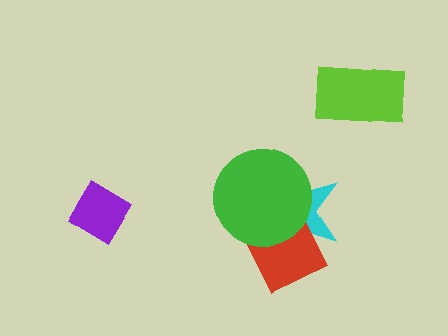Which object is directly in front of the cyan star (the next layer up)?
The red diamond is directly in front of the cyan star.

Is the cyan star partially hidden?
Yes, it is partially covered by another shape.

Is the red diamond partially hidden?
Yes, it is partially covered by another shape.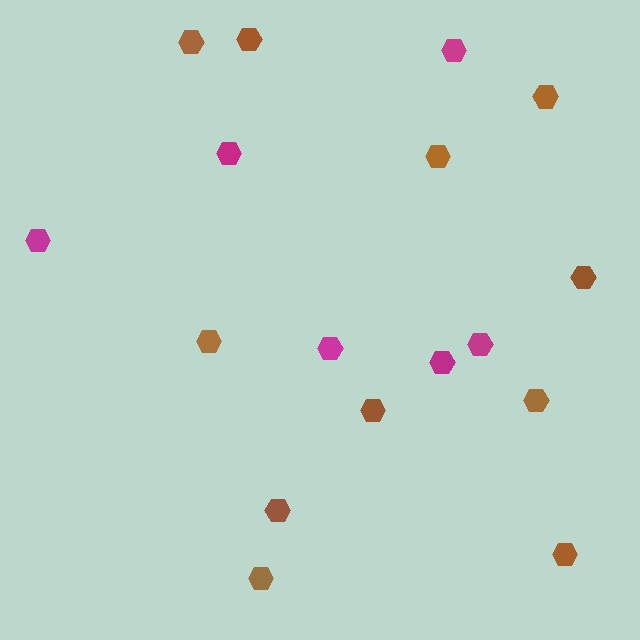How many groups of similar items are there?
There are 2 groups: one group of magenta hexagons (6) and one group of brown hexagons (11).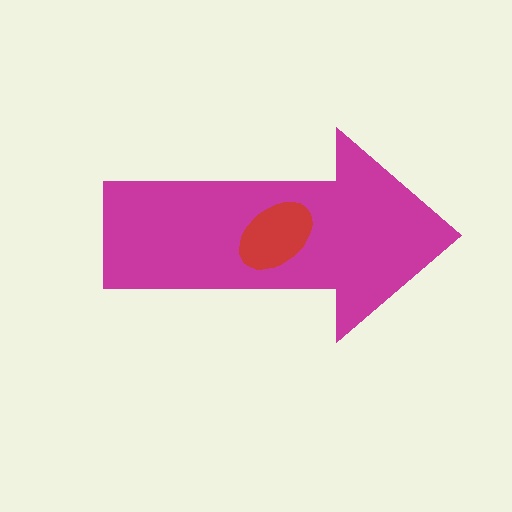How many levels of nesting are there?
2.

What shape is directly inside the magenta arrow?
The red ellipse.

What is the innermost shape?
The red ellipse.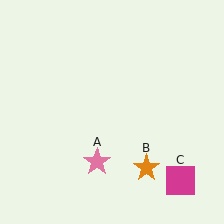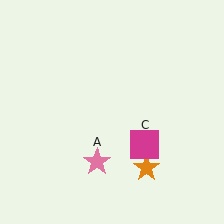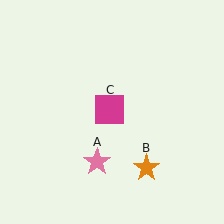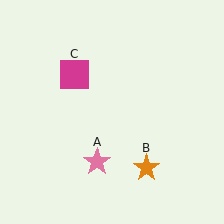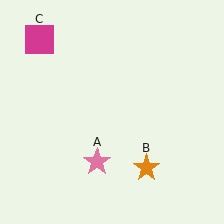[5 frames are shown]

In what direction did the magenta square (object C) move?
The magenta square (object C) moved up and to the left.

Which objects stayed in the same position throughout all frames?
Pink star (object A) and orange star (object B) remained stationary.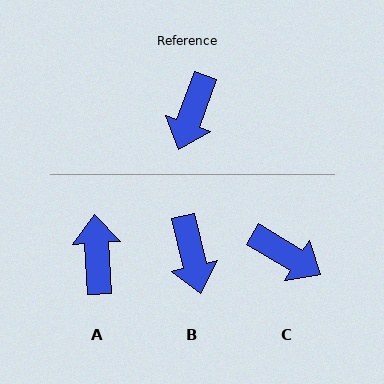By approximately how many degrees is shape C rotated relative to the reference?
Approximately 79 degrees counter-clockwise.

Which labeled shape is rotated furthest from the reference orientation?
A, about 157 degrees away.